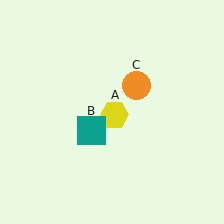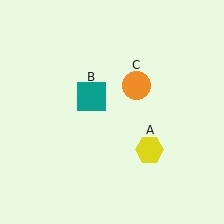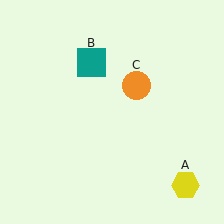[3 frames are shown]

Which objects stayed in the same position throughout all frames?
Orange circle (object C) remained stationary.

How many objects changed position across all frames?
2 objects changed position: yellow hexagon (object A), teal square (object B).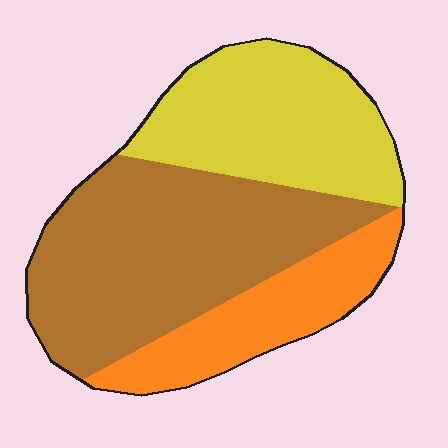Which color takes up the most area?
Brown, at roughly 45%.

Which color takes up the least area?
Orange, at roughly 20%.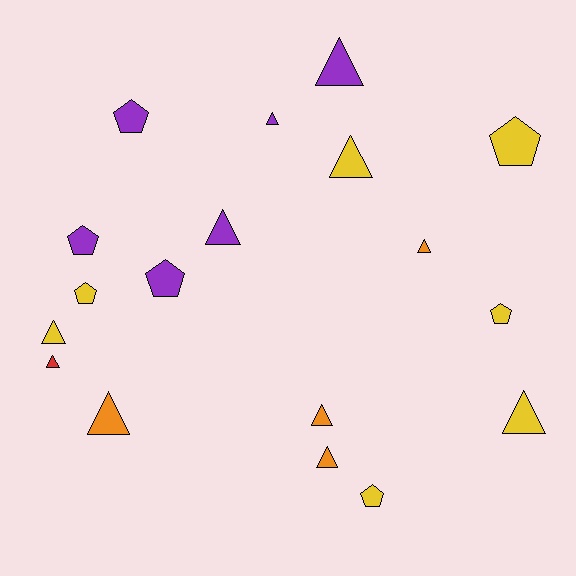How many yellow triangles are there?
There are 3 yellow triangles.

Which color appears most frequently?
Yellow, with 7 objects.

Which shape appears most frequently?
Triangle, with 11 objects.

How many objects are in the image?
There are 18 objects.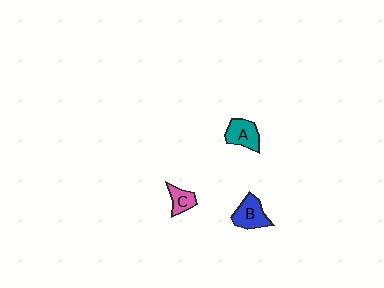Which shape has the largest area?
Shape B (blue).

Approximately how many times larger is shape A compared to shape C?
Approximately 1.5 times.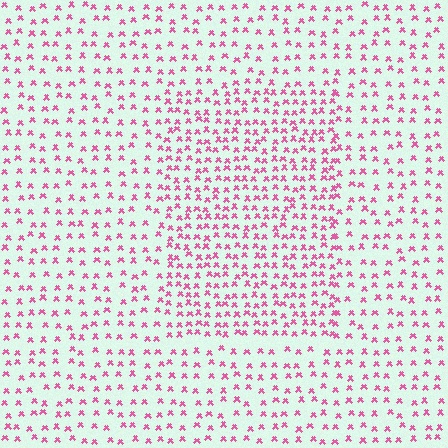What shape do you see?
I see a rectangle.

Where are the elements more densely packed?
The elements are more densely packed inside the rectangle boundary.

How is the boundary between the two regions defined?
The boundary is defined by a change in element density (approximately 1.7x ratio). All elements are the same color, size, and shape.